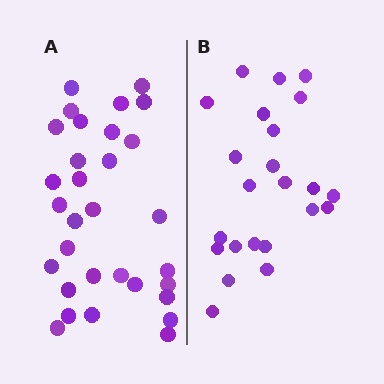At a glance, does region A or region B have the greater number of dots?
Region A (the left region) has more dots.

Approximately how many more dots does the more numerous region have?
Region A has roughly 8 or so more dots than region B.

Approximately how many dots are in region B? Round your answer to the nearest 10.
About 20 dots. (The exact count is 23, which rounds to 20.)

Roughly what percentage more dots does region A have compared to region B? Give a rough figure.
About 35% more.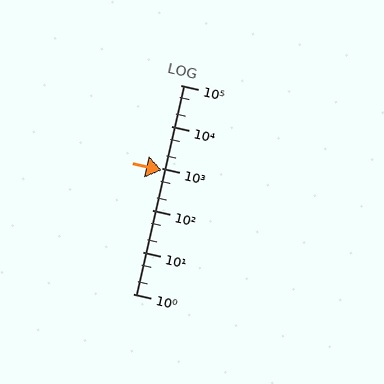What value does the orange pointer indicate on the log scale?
The pointer indicates approximately 880.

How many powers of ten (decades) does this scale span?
The scale spans 5 decades, from 1 to 100000.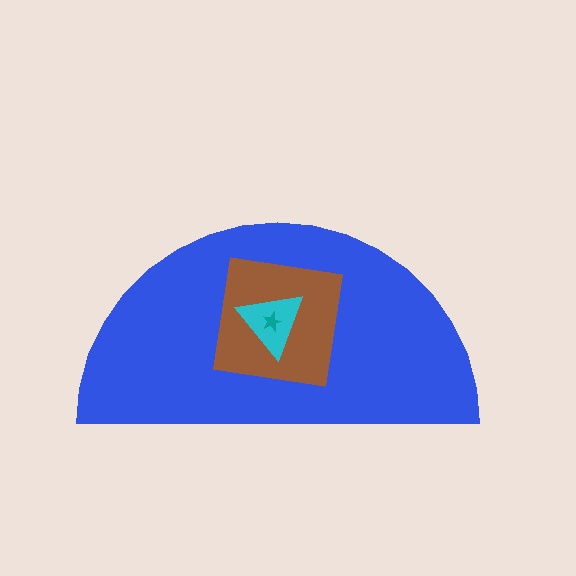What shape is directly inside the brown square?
The cyan triangle.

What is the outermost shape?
The blue semicircle.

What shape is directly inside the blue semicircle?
The brown square.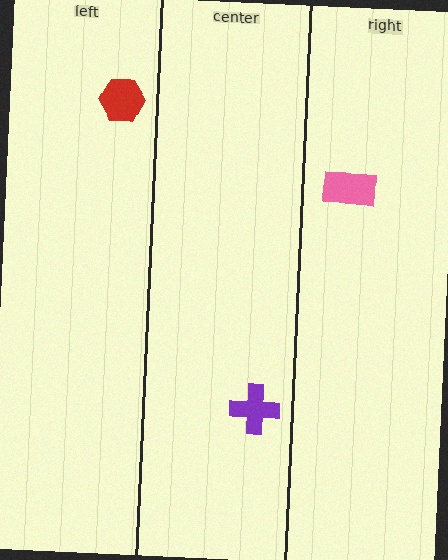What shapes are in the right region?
The pink rectangle.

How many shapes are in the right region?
1.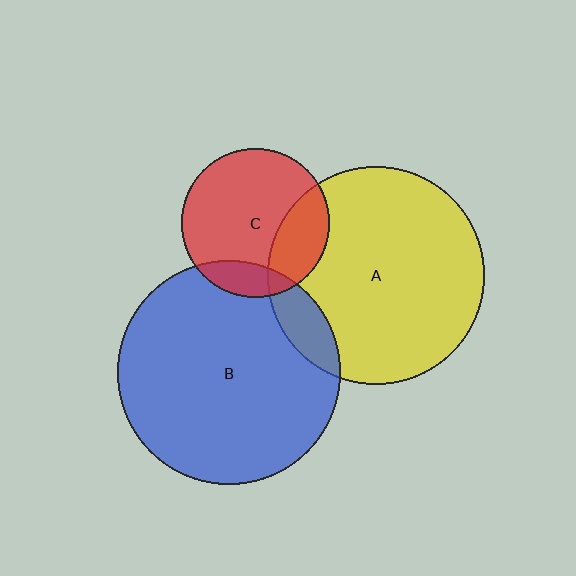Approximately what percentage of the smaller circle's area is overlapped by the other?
Approximately 15%.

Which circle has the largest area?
Circle B (blue).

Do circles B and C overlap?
Yes.